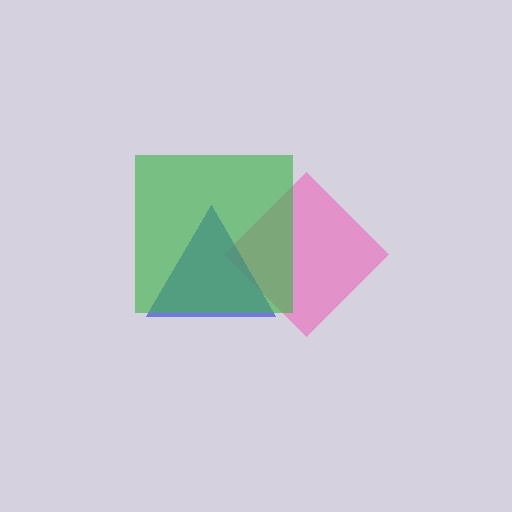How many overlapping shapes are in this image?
There are 3 overlapping shapes in the image.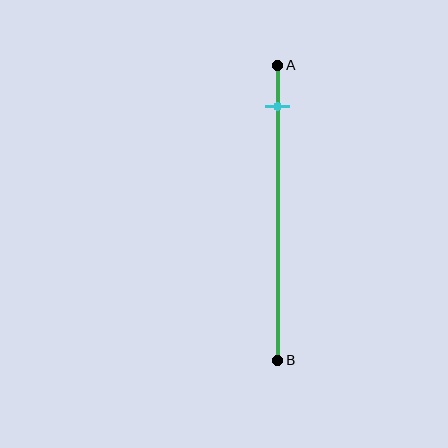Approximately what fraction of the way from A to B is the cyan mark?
The cyan mark is approximately 15% of the way from A to B.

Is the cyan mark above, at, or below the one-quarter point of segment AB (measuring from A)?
The cyan mark is above the one-quarter point of segment AB.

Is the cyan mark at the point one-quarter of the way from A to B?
No, the mark is at about 15% from A, not at the 25% one-quarter point.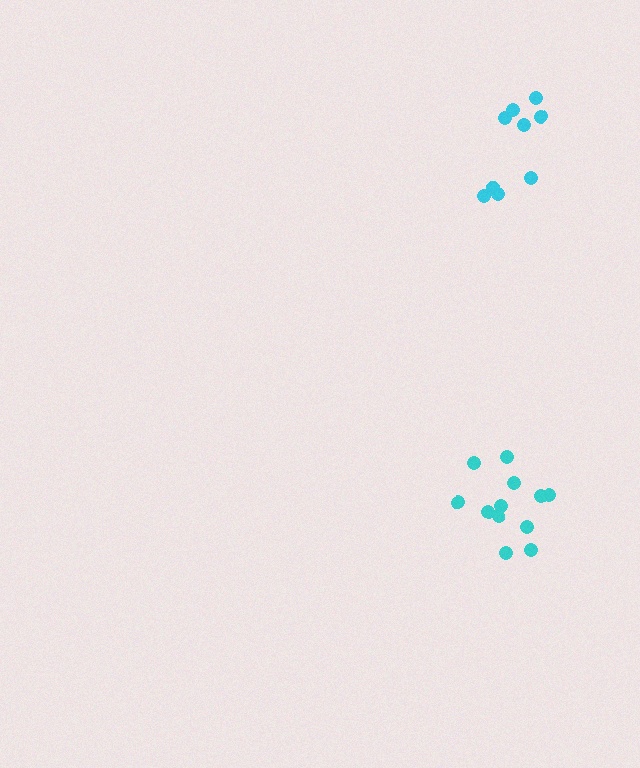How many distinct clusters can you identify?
There are 2 distinct clusters.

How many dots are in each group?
Group 1: 9 dots, Group 2: 12 dots (21 total).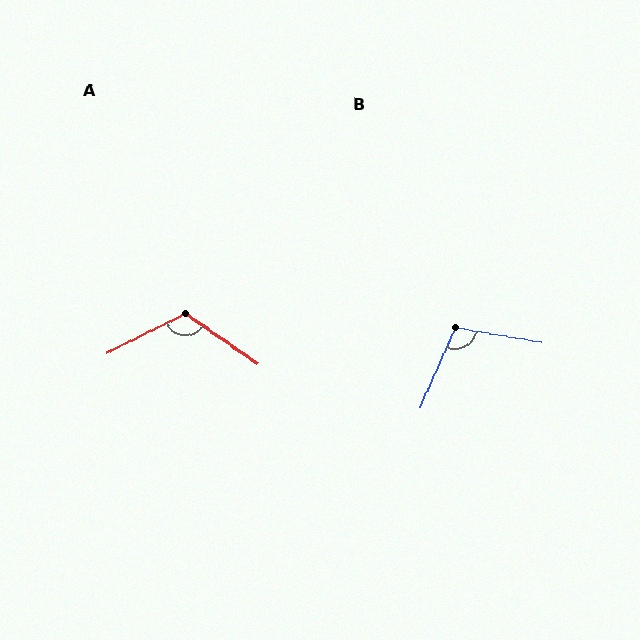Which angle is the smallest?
B, at approximately 104 degrees.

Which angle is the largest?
A, at approximately 119 degrees.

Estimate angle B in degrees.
Approximately 104 degrees.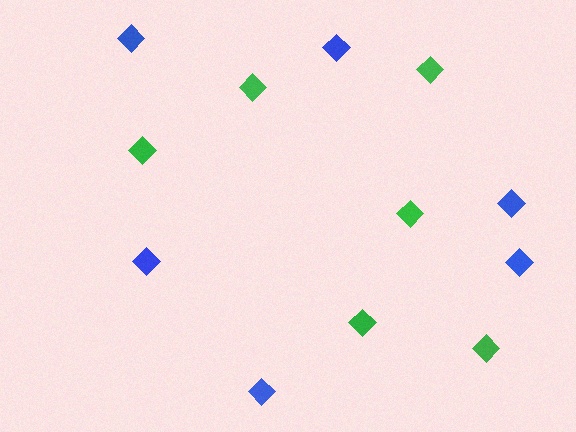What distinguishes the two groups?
There are 2 groups: one group of green diamonds (6) and one group of blue diamonds (6).